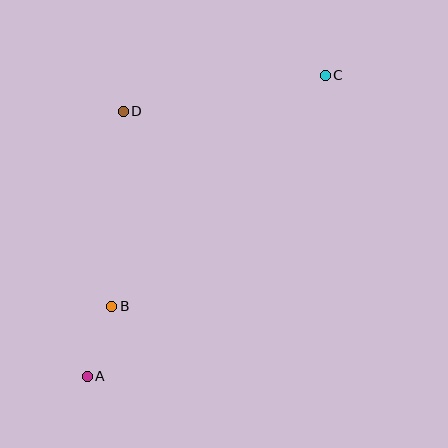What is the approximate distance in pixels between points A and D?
The distance between A and D is approximately 267 pixels.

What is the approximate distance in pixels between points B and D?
The distance between B and D is approximately 195 pixels.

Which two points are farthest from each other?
Points A and C are farthest from each other.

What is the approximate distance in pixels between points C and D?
The distance between C and D is approximately 205 pixels.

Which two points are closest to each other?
Points A and B are closest to each other.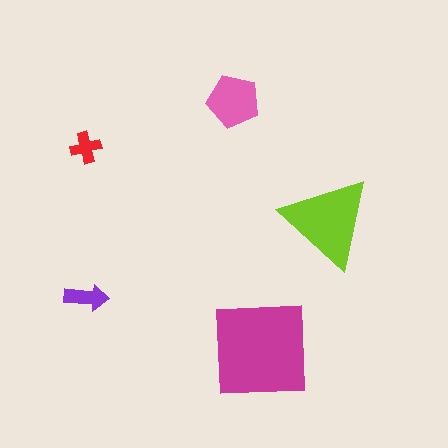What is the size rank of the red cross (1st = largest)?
5th.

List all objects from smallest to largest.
The red cross, the purple arrow, the pink pentagon, the lime triangle, the magenta square.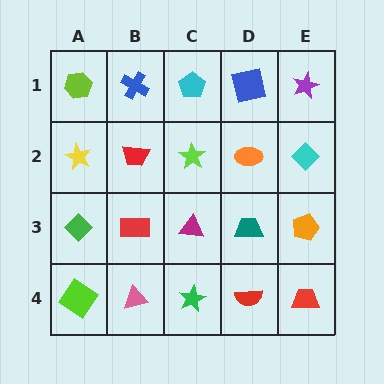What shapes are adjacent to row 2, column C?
A cyan pentagon (row 1, column C), a magenta triangle (row 3, column C), a red trapezoid (row 2, column B), an orange ellipse (row 2, column D).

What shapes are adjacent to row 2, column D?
A blue square (row 1, column D), a teal trapezoid (row 3, column D), a lime star (row 2, column C), a cyan diamond (row 2, column E).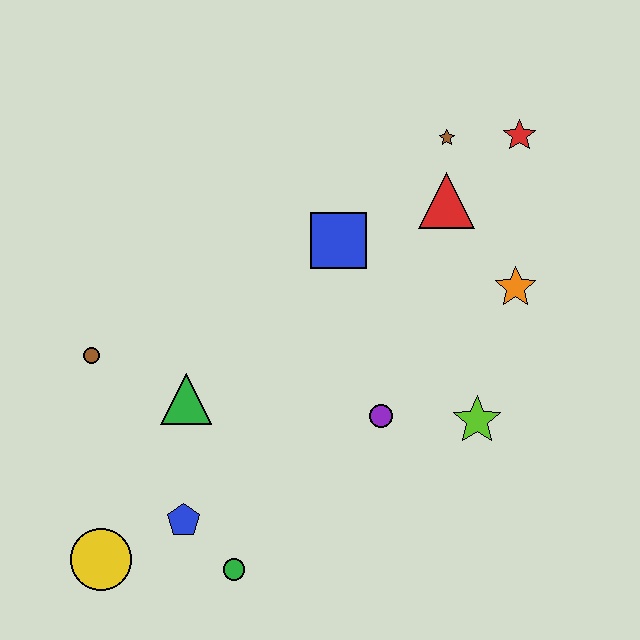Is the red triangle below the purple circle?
No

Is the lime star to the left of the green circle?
No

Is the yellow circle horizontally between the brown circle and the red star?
Yes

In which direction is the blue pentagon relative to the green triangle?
The blue pentagon is below the green triangle.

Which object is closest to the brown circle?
The green triangle is closest to the brown circle.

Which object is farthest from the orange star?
The yellow circle is farthest from the orange star.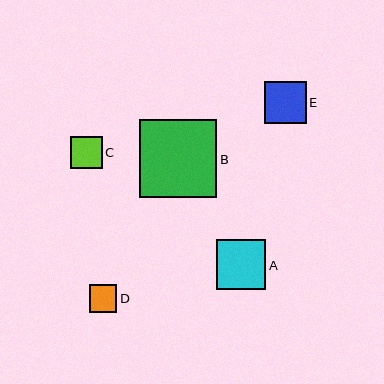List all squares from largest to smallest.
From largest to smallest: B, A, E, C, D.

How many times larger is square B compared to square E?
Square B is approximately 1.9 times the size of square E.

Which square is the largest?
Square B is the largest with a size of approximately 78 pixels.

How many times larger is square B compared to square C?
Square B is approximately 2.4 times the size of square C.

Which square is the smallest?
Square D is the smallest with a size of approximately 27 pixels.